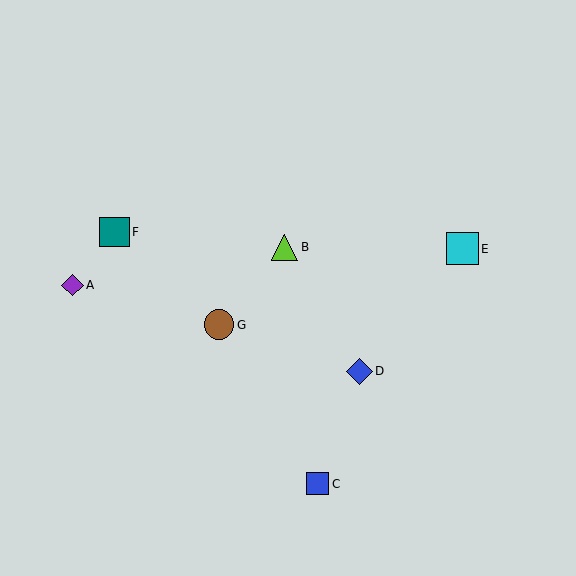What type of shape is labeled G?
Shape G is a brown circle.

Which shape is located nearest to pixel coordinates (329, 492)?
The blue square (labeled C) at (318, 484) is nearest to that location.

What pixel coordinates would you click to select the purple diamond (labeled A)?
Click at (73, 285) to select the purple diamond A.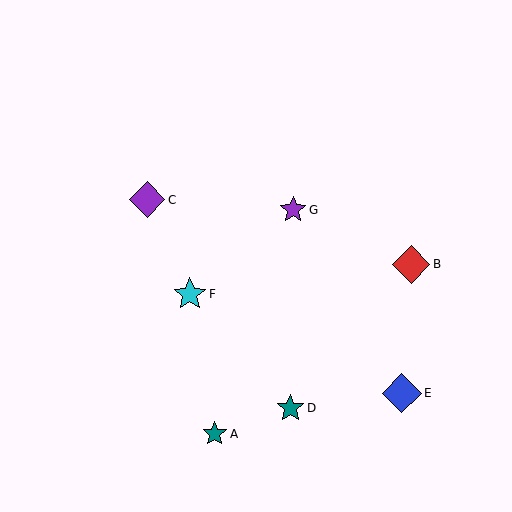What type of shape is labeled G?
Shape G is a purple star.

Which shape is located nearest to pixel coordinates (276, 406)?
The teal star (labeled D) at (290, 408) is nearest to that location.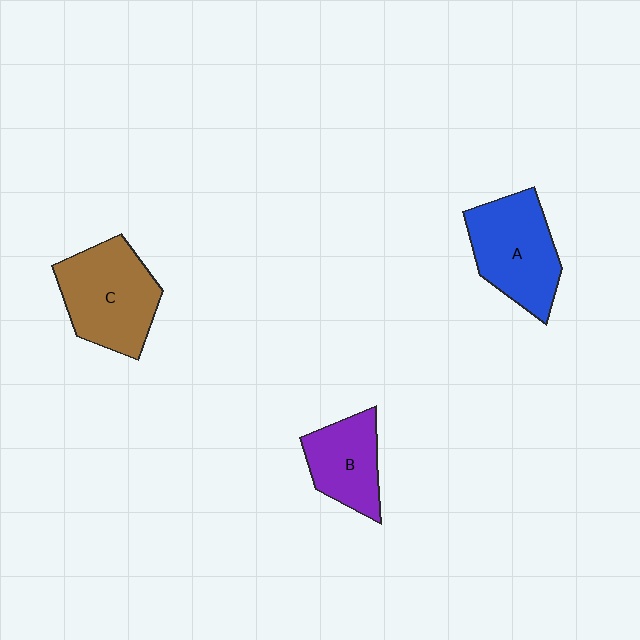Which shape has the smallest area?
Shape B (purple).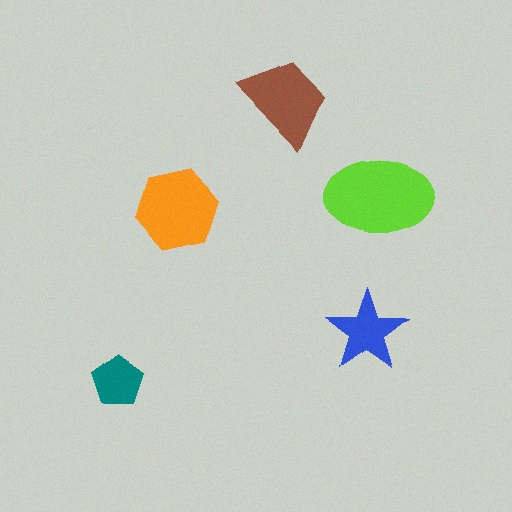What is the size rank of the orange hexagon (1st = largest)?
2nd.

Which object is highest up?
The brown trapezoid is topmost.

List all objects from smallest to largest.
The teal pentagon, the blue star, the brown trapezoid, the orange hexagon, the lime ellipse.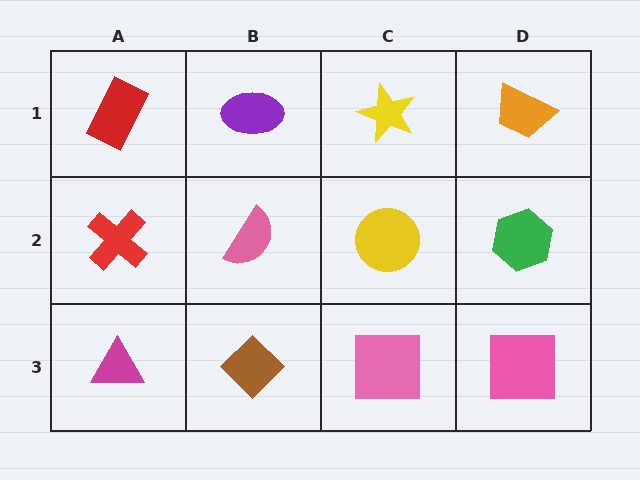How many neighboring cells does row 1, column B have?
3.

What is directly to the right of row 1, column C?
An orange trapezoid.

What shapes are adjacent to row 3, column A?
A red cross (row 2, column A), a brown diamond (row 3, column B).